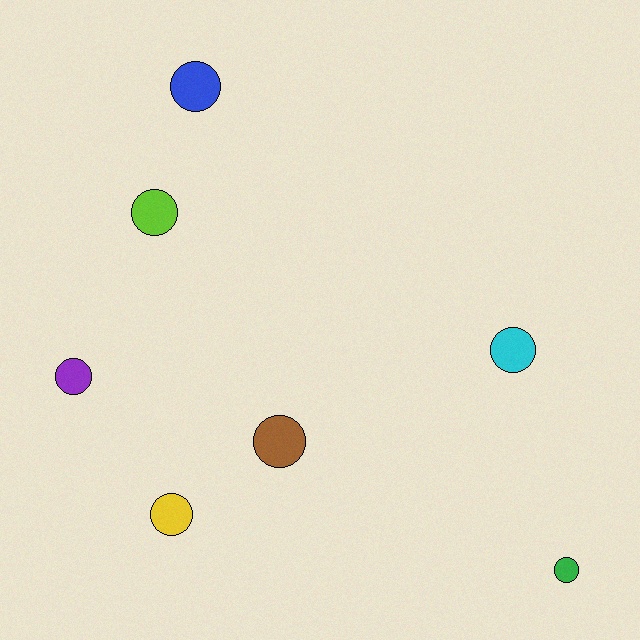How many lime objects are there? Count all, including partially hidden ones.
There is 1 lime object.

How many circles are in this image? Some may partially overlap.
There are 7 circles.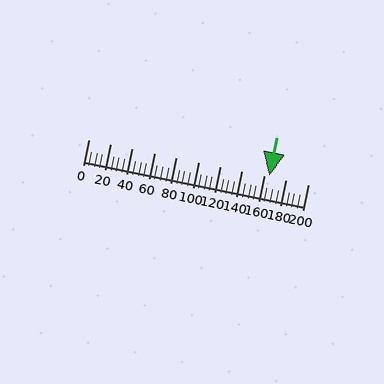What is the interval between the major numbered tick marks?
The major tick marks are spaced 20 units apart.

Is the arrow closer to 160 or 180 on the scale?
The arrow is closer to 160.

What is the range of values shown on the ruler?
The ruler shows values from 0 to 200.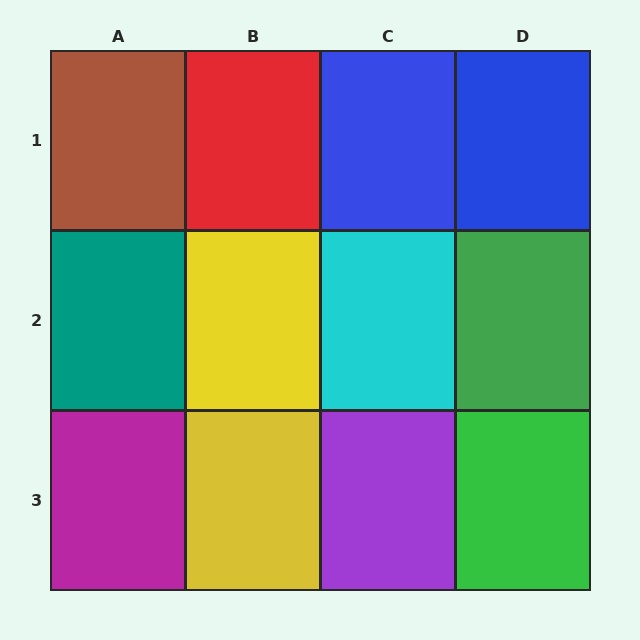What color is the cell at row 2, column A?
Teal.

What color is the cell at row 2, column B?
Yellow.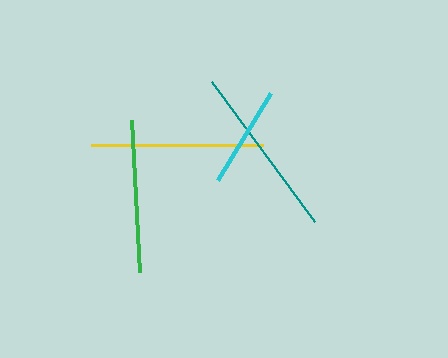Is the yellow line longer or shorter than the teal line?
The teal line is longer than the yellow line.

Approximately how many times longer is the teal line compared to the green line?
The teal line is approximately 1.1 times the length of the green line.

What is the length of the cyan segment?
The cyan segment is approximately 101 pixels long.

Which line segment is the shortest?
The cyan line is the shortest at approximately 101 pixels.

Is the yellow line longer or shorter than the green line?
The yellow line is longer than the green line.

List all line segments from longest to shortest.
From longest to shortest: teal, yellow, green, cyan.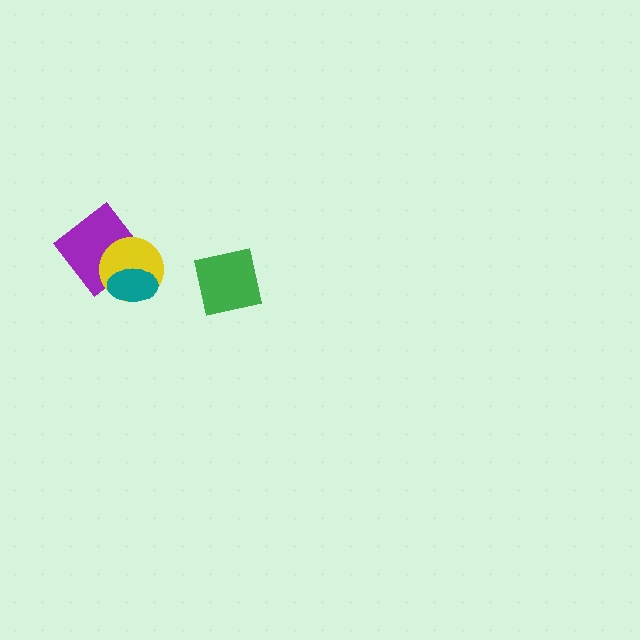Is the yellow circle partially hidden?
Yes, it is partially covered by another shape.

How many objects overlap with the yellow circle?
2 objects overlap with the yellow circle.